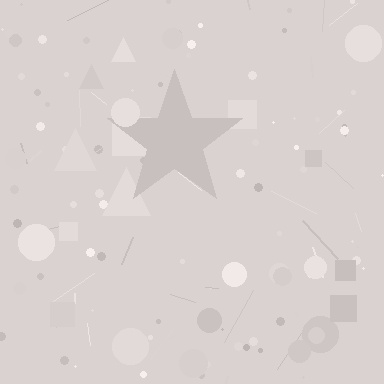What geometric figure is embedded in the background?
A star is embedded in the background.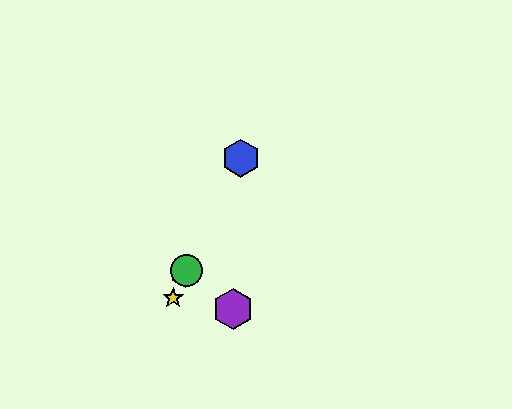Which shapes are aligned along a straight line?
The red hexagon, the blue hexagon, the green circle, the yellow star are aligned along a straight line.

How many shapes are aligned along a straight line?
4 shapes (the red hexagon, the blue hexagon, the green circle, the yellow star) are aligned along a straight line.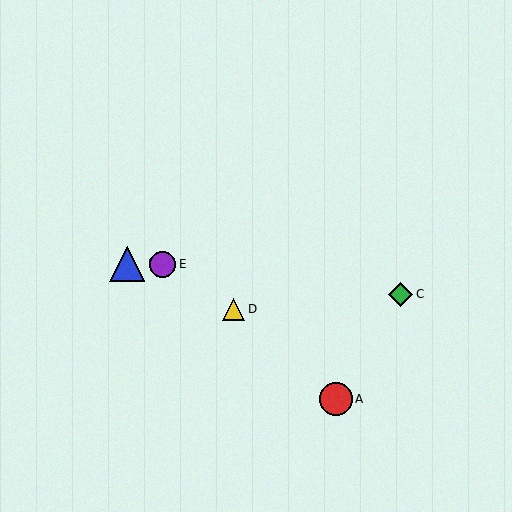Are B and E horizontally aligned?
Yes, both are at y≈264.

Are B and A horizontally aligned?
No, B is at y≈264 and A is at y≈399.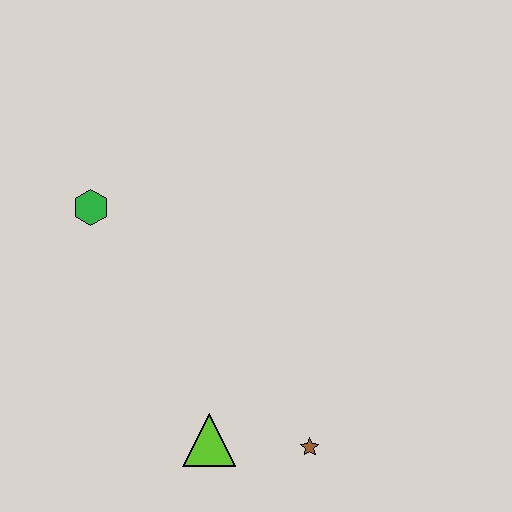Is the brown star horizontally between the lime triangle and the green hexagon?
No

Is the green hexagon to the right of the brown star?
No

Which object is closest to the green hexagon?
The lime triangle is closest to the green hexagon.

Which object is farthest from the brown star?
The green hexagon is farthest from the brown star.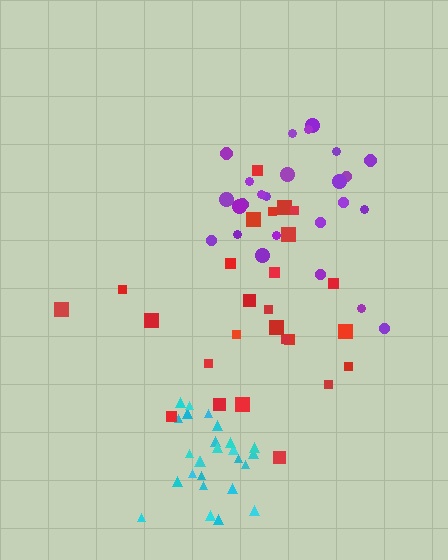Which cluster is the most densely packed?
Cyan.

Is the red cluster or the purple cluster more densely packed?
Purple.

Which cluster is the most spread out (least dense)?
Red.